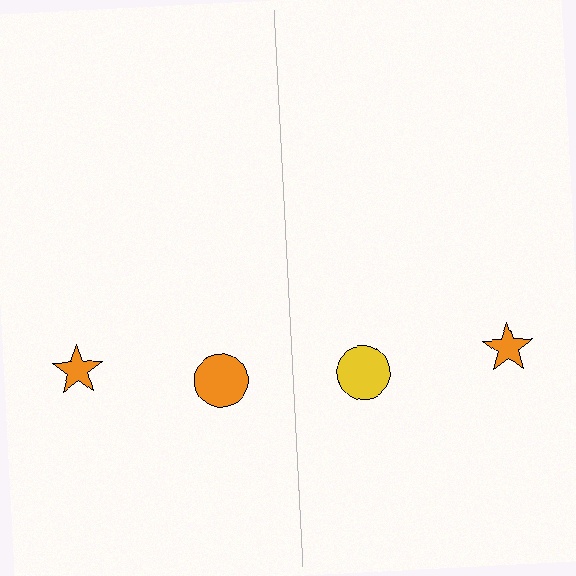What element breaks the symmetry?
The yellow circle on the right side breaks the symmetry — its mirror counterpart is orange.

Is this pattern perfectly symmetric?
No, the pattern is not perfectly symmetric. The yellow circle on the right side breaks the symmetry — its mirror counterpart is orange.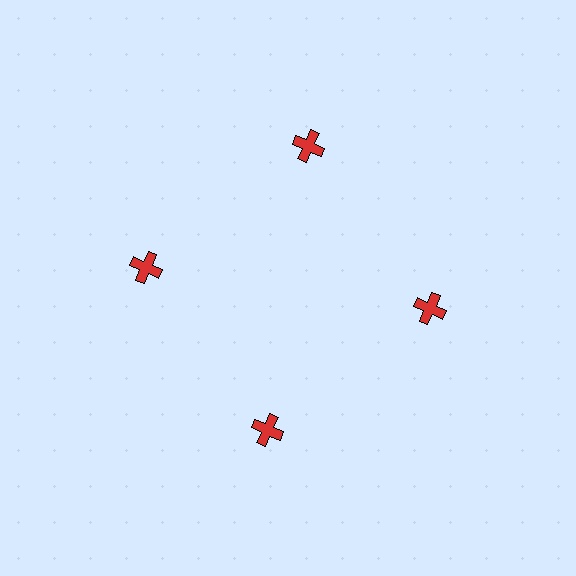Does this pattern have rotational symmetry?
Yes, this pattern has 4-fold rotational symmetry. It looks the same after rotating 90 degrees around the center.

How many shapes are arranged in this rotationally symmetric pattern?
There are 4 shapes, arranged in 4 groups of 1.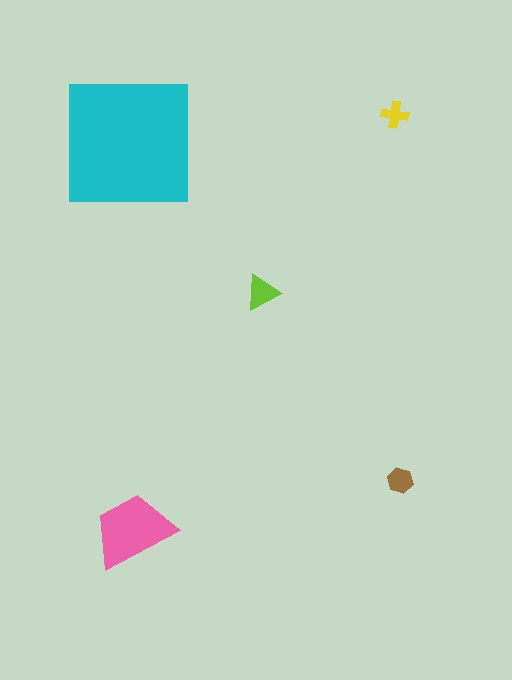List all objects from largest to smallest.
The cyan square, the pink trapezoid, the lime triangle, the brown hexagon, the yellow cross.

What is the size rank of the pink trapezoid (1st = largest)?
2nd.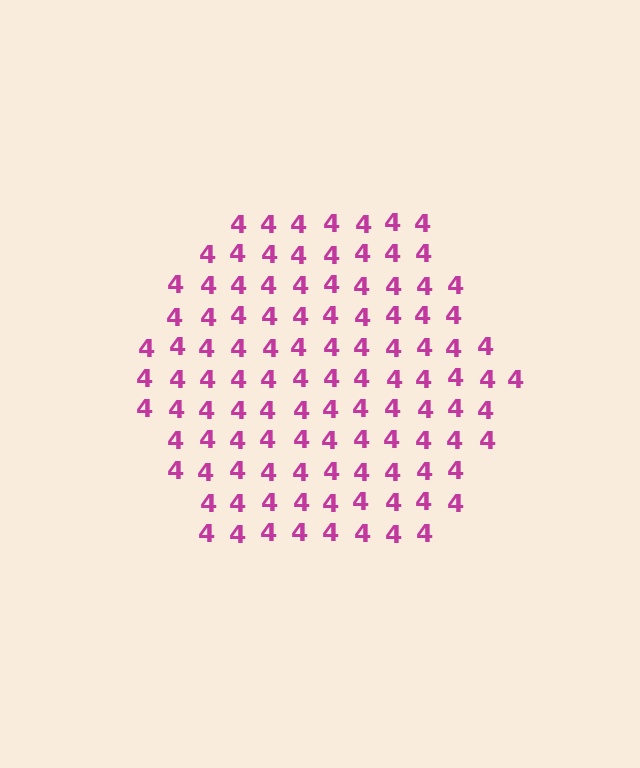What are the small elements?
The small elements are digit 4's.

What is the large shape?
The large shape is a hexagon.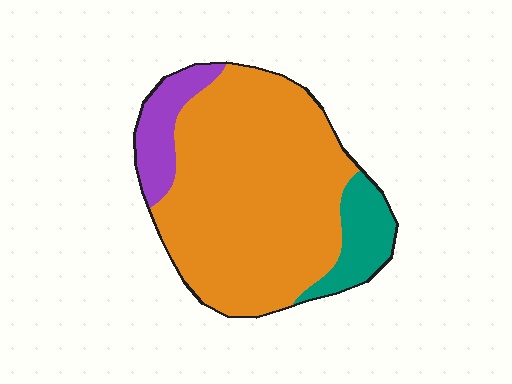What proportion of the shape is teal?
Teal covers about 10% of the shape.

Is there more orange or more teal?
Orange.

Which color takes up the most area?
Orange, at roughly 75%.